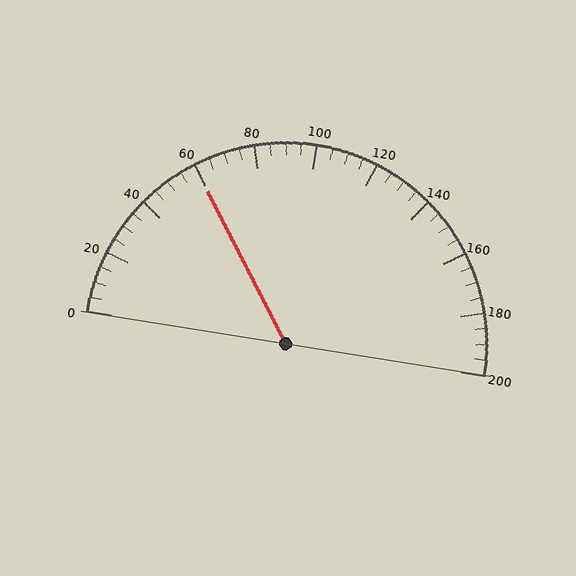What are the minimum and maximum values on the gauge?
The gauge ranges from 0 to 200.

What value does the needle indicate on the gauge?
The needle indicates approximately 60.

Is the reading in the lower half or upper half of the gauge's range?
The reading is in the lower half of the range (0 to 200).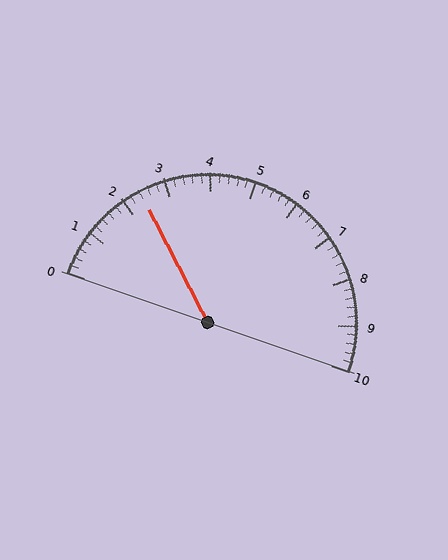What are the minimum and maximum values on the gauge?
The gauge ranges from 0 to 10.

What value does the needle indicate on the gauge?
The needle indicates approximately 2.4.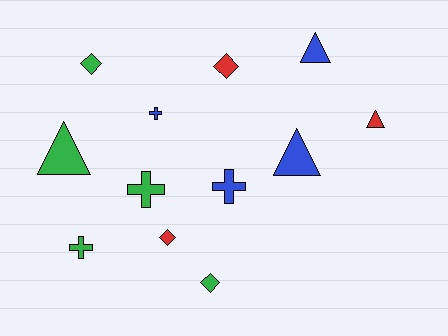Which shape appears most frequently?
Diamond, with 4 objects.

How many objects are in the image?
There are 12 objects.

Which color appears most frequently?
Green, with 5 objects.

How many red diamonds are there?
There are 2 red diamonds.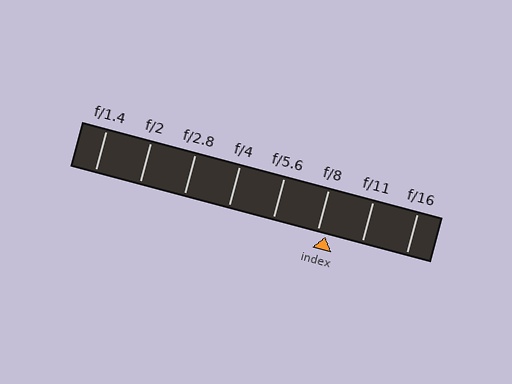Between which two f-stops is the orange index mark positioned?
The index mark is between f/8 and f/11.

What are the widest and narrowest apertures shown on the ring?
The widest aperture shown is f/1.4 and the narrowest is f/16.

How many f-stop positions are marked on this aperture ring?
There are 8 f-stop positions marked.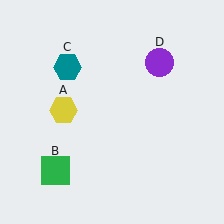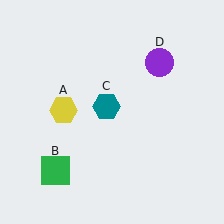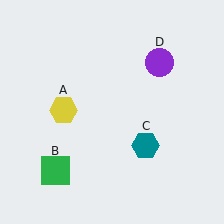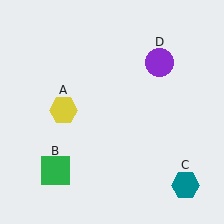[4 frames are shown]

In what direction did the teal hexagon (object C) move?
The teal hexagon (object C) moved down and to the right.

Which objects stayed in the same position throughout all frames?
Yellow hexagon (object A) and green square (object B) and purple circle (object D) remained stationary.